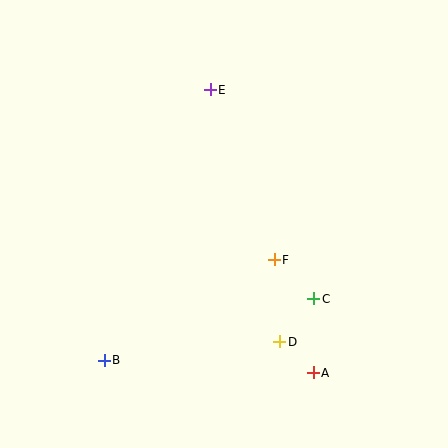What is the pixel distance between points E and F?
The distance between E and F is 181 pixels.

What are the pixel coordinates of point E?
Point E is at (210, 90).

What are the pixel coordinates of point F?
Point F is at (274, 260).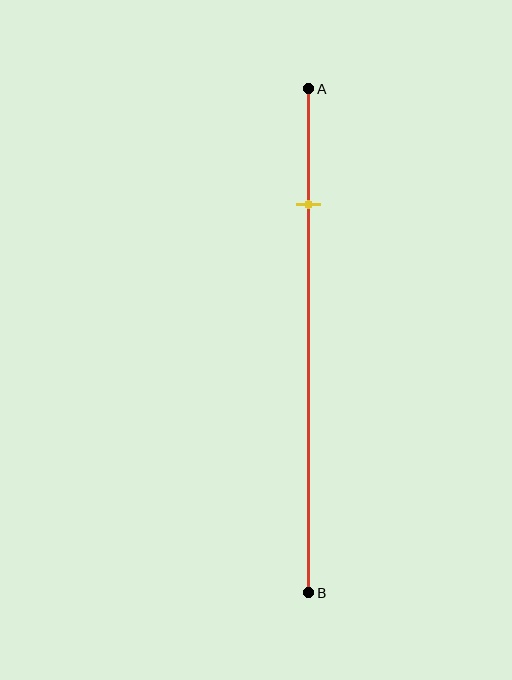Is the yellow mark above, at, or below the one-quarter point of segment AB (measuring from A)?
The yellow mark is approximately at the one-quarter point of segment AB.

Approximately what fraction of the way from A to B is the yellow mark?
The yellow mark is approximately 25% of the way from A to B.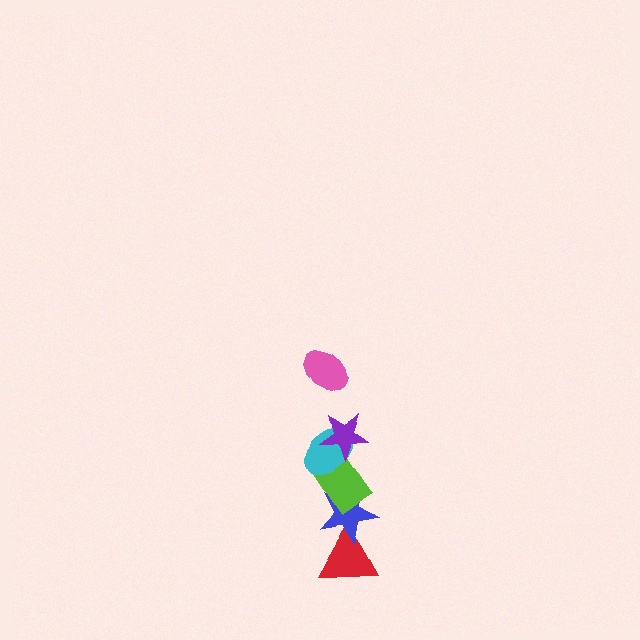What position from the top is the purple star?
The purple star is 2nd from the top.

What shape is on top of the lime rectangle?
The cyan ellipse is on top of the lime rectangle.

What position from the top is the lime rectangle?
The lime rectangle is 4th from the top.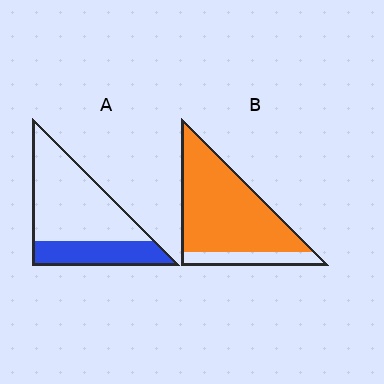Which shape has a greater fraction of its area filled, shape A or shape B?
Shape B.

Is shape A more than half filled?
No.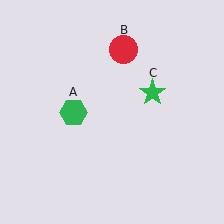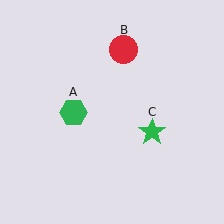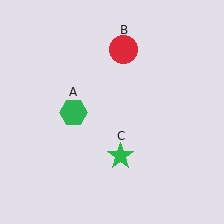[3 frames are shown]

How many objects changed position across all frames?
1 object changed position: green star (object C).